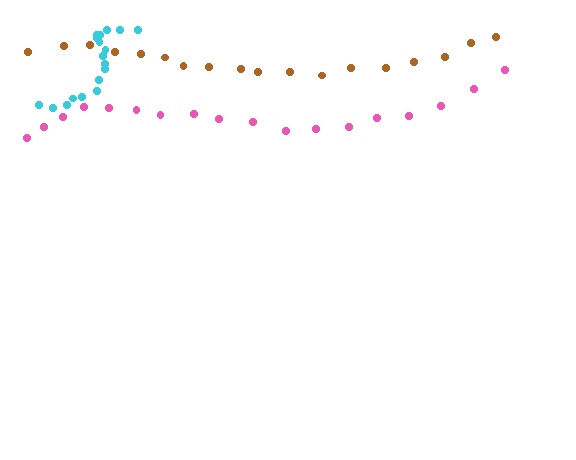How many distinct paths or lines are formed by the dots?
There are 3 distinct paths.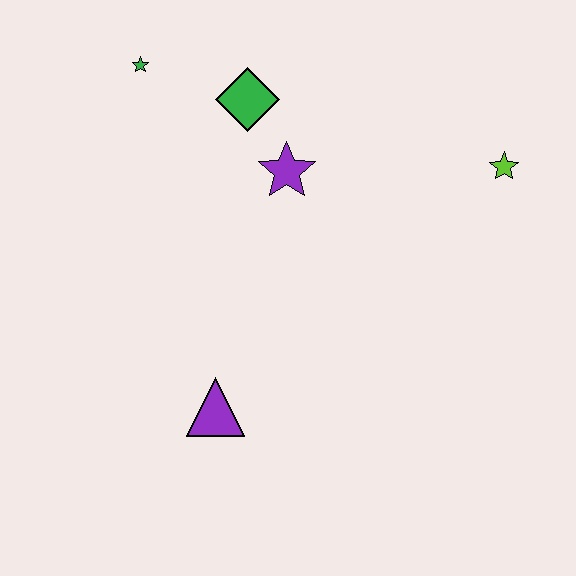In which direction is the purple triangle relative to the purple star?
The purple triangle is below the purple star.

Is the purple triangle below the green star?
Yes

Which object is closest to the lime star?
The purple star is closest to the lime star.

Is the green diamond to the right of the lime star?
No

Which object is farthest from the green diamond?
The purple triangle is farthest from the green diamond.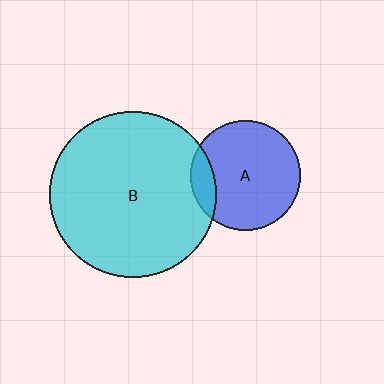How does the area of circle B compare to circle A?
Approximately 2.3 times.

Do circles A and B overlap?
Yes.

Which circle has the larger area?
Circle B (cyan).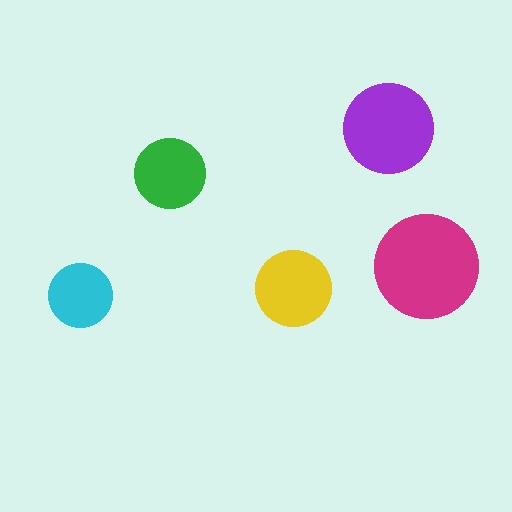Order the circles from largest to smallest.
the magenta one, the purple one, the yellow one, the green one, the cyan one.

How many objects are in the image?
There are 5 objects in the image.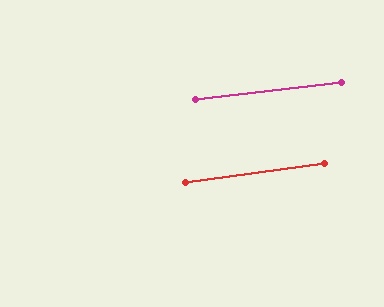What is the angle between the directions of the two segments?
Approximately 1 degree.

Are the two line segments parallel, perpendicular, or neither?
Parallel — their directions differ by only 1.3°.